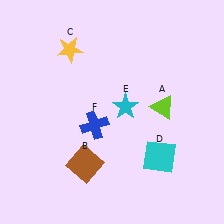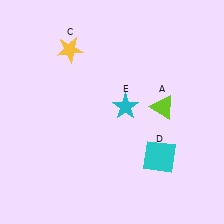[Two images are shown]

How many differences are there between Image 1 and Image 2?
There are 2 differences between the two images.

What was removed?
The blue cross (F), the brown square (B) were removed in Image 2.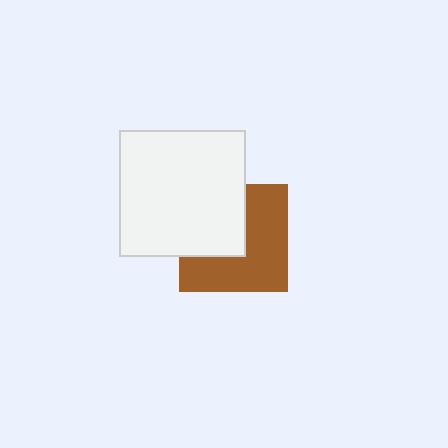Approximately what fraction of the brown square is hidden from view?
Roughly 42% of the brown square is hidden behind the white square.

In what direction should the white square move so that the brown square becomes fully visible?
The white square should move toward the upper-left. That is the shortest direction to clear the overlap and leave the brown square fully visible.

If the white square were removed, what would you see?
You would see the complete brown square.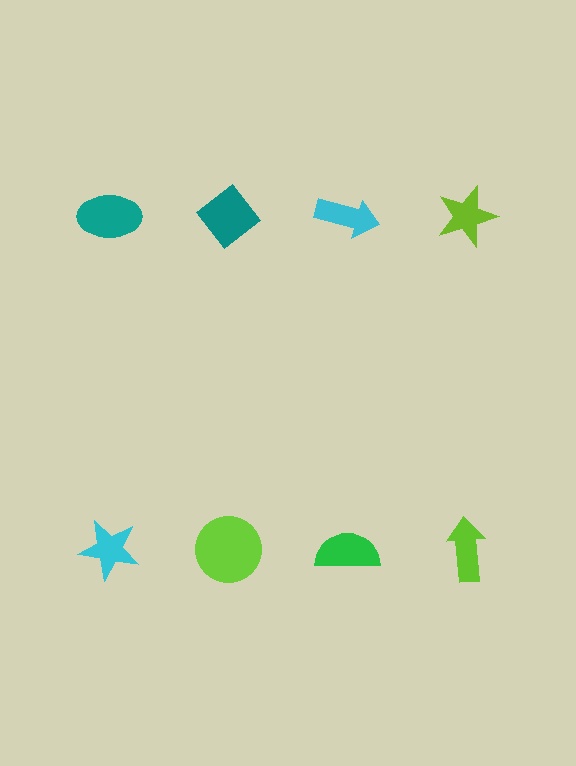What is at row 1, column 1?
A teal ellipse.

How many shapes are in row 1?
4 shapes.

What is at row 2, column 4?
A lime arrow.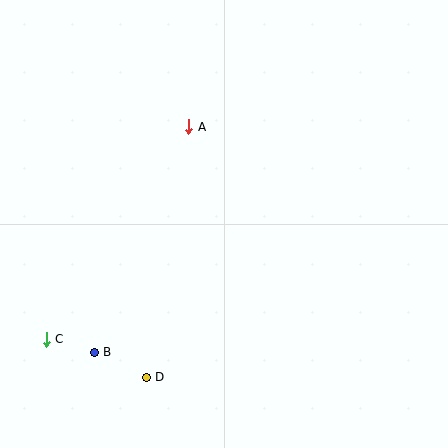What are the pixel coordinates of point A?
Point A is at (189, 127).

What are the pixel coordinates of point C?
Point C is at (46, 339).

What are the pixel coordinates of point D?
Point D is at (146, 377).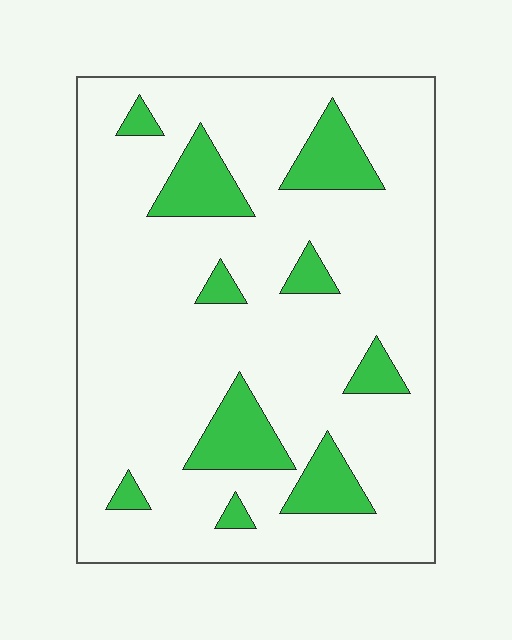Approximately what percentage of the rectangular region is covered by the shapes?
Approximately 15%.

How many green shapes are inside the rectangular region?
10.